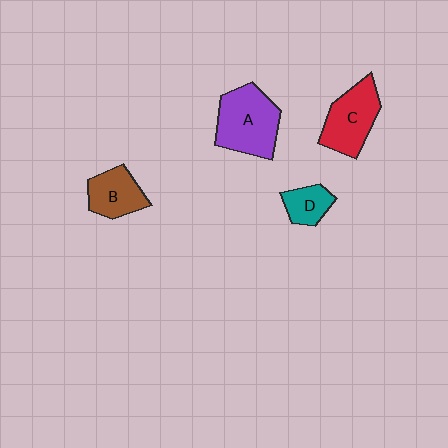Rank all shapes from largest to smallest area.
From largest to smallest: A (purple), C (red), B (brown), D (teal).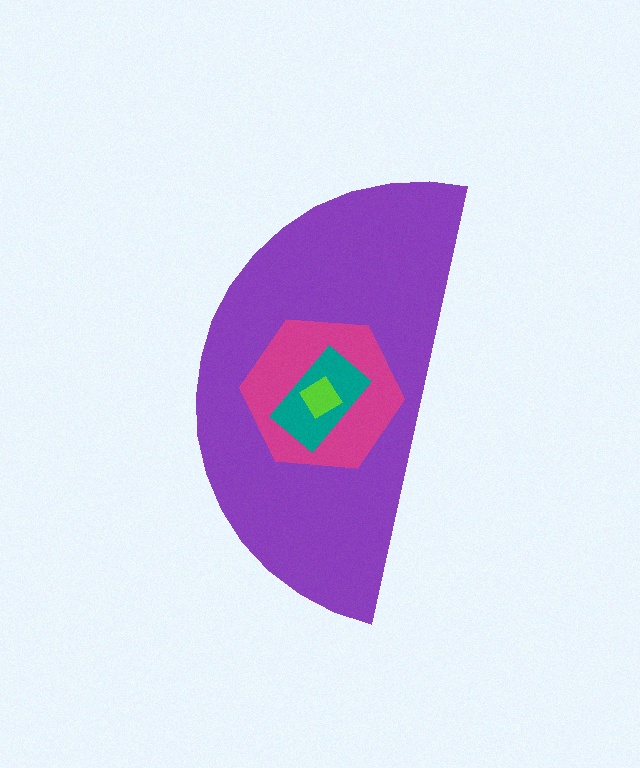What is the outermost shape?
The purple semicircle.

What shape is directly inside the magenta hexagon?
The teal rectangle.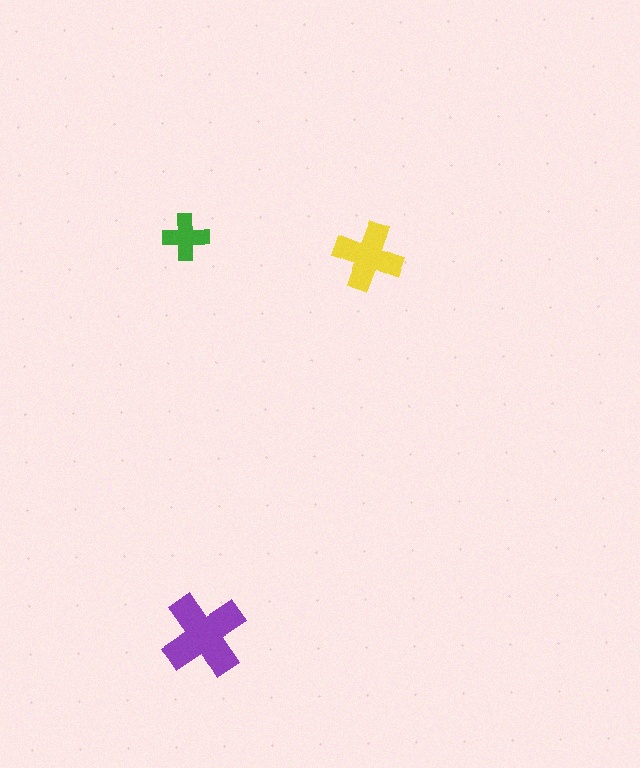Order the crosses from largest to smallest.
the purple one, the yellow one, the green one.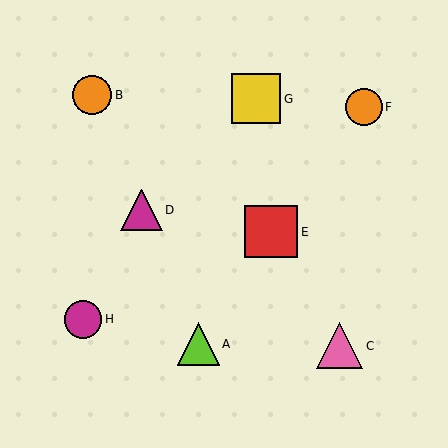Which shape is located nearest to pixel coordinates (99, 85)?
The orange circle (labeled B) at (92, 95) is nearest to that location.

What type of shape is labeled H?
Shape H is a magenta circle.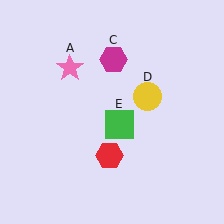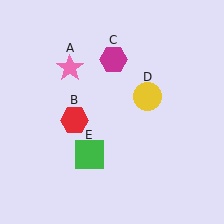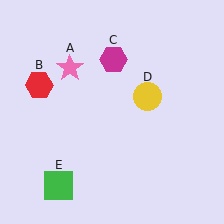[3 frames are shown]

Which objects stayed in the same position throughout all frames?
Pink star (object A) and magenta hexagon (object C) and yellow circle (object D) remained stationary.